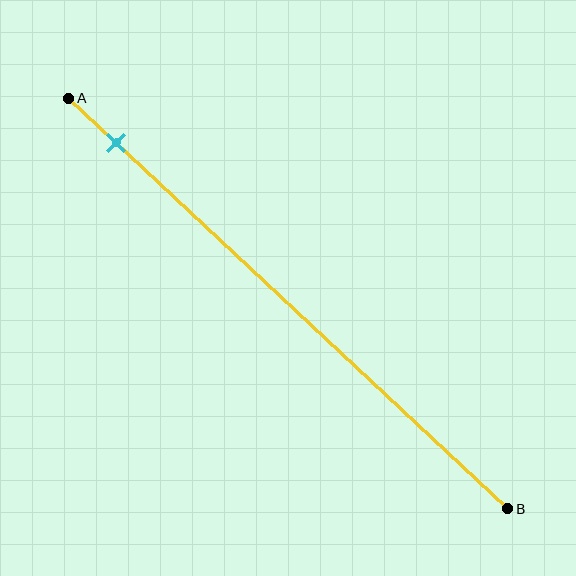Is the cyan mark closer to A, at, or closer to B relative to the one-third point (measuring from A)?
The cyan mark is closer to point A than the one-third point of segment AB.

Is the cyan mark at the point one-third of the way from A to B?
No, the mark is at about 10% from A, not at the 33% one-third point.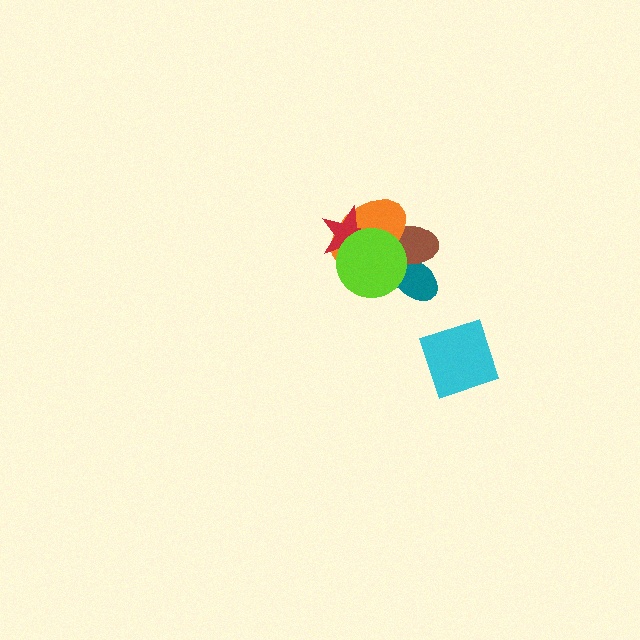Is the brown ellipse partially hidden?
Yes, it is partially covered by another shape.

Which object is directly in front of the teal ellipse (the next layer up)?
The brown ellipse is directly in front of the teal ellipse.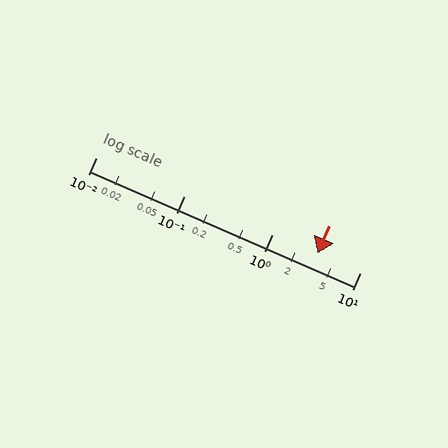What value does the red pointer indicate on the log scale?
The pointer indicates approximately 3.3.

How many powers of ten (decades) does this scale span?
The scale spans 3 decades, from 0.01 to 10.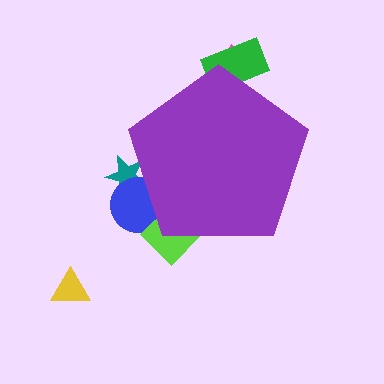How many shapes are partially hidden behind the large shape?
5 shapes are partially hidden.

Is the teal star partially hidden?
Yes, the teal star is partially hidden behind the purple pentagon.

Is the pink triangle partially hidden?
Yes, the pink triangle is partially hidden behind the purple pentagon.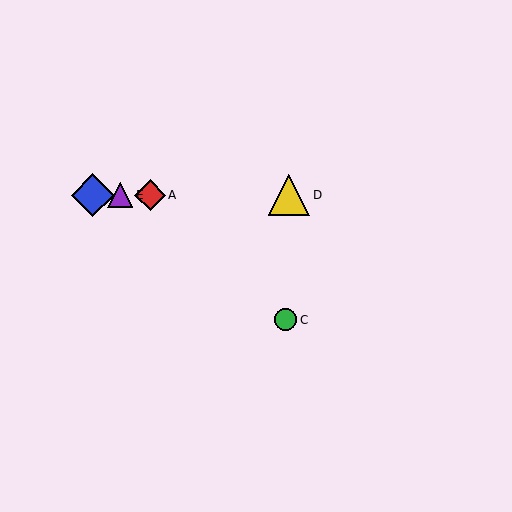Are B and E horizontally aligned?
Yes, both are at y≈195.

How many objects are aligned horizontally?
4 objects (A, B, D, E) are aligned horizontally.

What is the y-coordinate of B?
Object B is at y≈195.